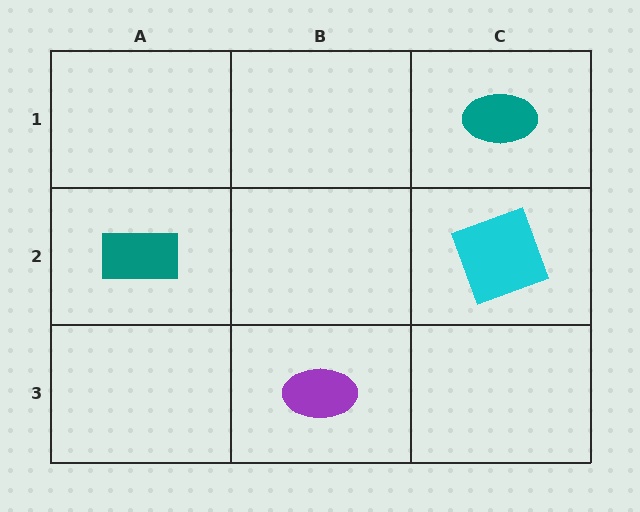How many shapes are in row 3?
1 shape.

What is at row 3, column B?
A purple ellipse.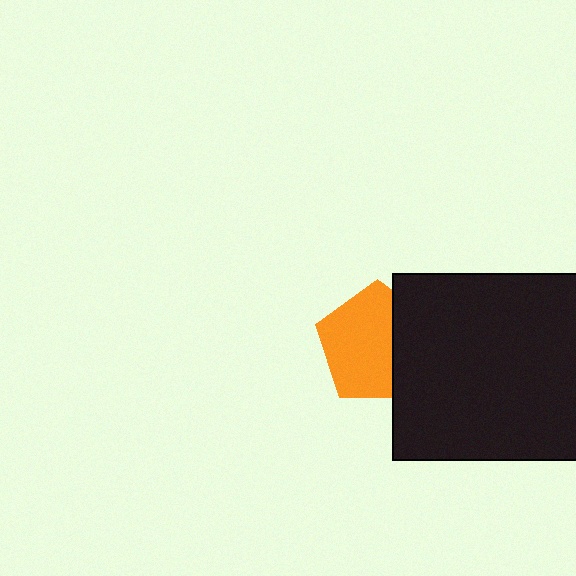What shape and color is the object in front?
The object in front is a black square.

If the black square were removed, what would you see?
You would see the complete orange pentagon.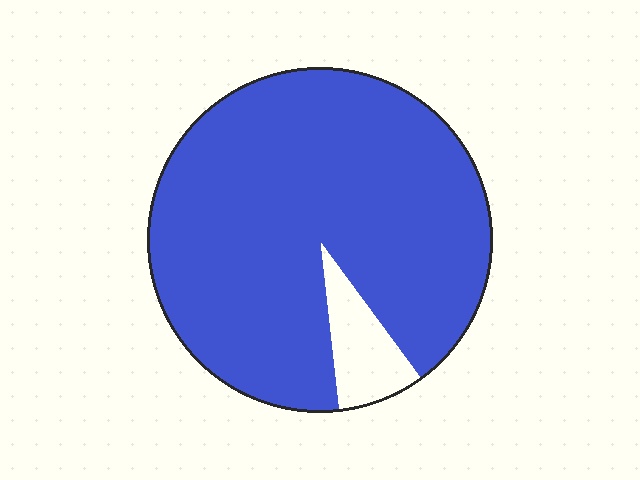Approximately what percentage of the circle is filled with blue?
Approximately 90%.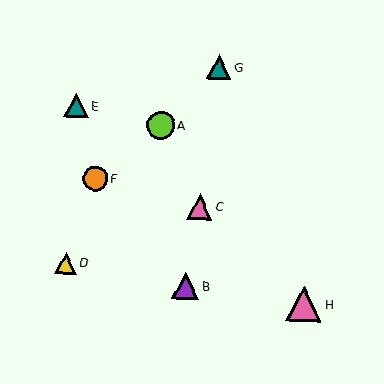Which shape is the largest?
The pink triangle (labeled H) is the largest.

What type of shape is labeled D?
Shape D is a yellow triangle.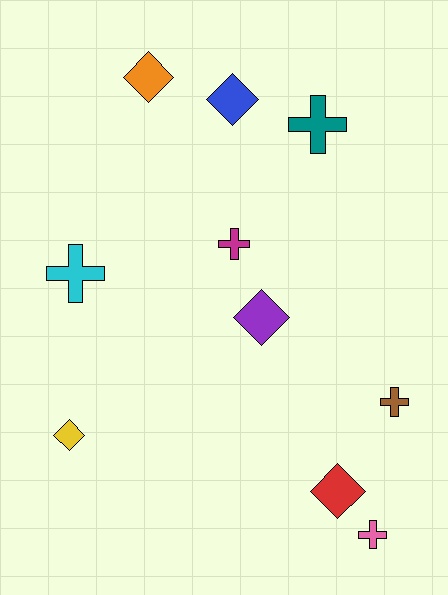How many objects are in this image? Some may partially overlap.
There are 10 objects.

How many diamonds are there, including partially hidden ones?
There are 5 diamonds.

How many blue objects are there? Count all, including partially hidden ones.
There is 1 blue object.